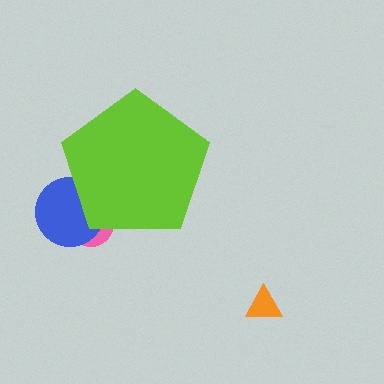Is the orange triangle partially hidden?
No, the orange triangle is fully visible.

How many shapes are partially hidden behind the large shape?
2 shapes are partially hidden.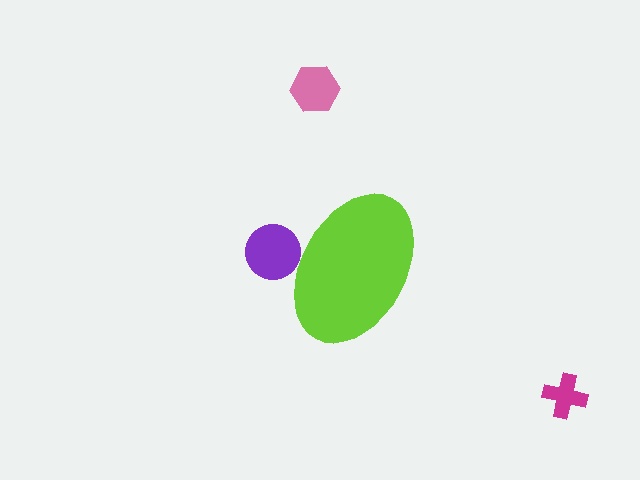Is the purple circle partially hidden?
Yes, the purple circle is partially hidden behind the lime ellipse.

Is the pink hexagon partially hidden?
No, the pink hexagon is fully visible.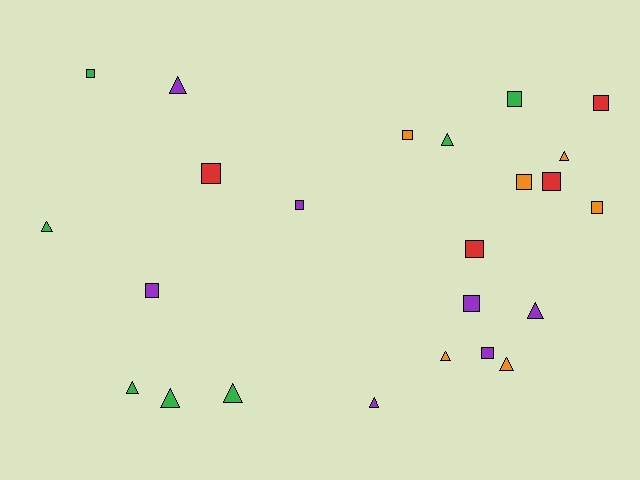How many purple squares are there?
There are 4 purple squares.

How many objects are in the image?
There are 24 objects.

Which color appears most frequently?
Purple, with 7 objects.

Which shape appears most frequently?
Square, with 13 objects.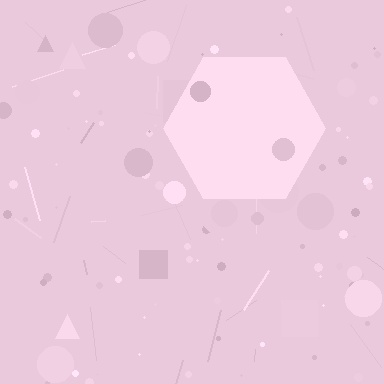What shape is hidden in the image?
A hexagon is hidden in the image.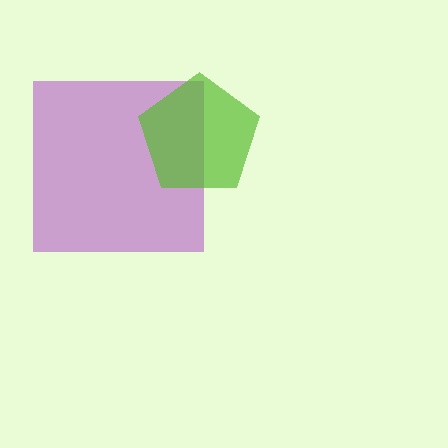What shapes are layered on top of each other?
The layered shapes are: a purple square, a lime pentagon.